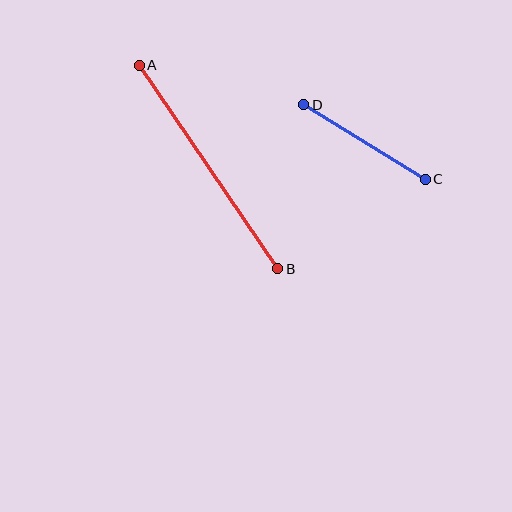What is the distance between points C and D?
The distance is approximately 143 pixels.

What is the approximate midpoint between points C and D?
The midpoint is at approximately (364, 142) pixels.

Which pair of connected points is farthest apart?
Points A and B are farthest apart.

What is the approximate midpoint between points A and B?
The midpoint is at approximately (209, 167) pixels.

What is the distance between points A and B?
The distance is approximately 246 pixels.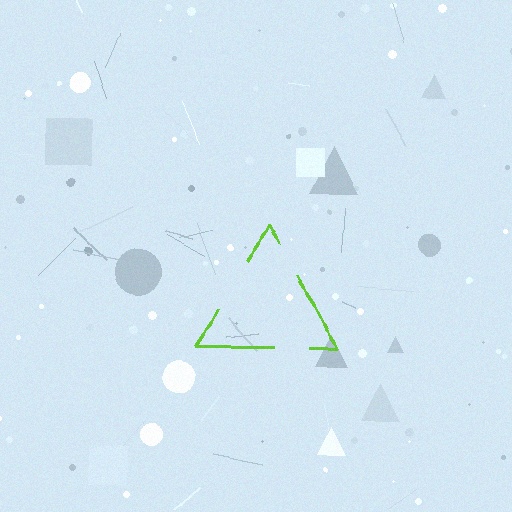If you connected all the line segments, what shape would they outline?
They would outline a triangle.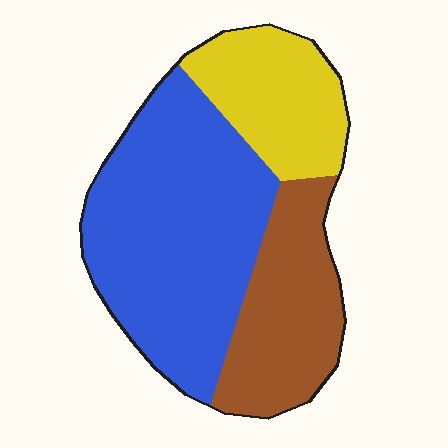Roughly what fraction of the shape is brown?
Brown takes up about one quarter (1/4) of the shape.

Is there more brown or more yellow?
Brown.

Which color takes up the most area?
Blue, at roughly 50%.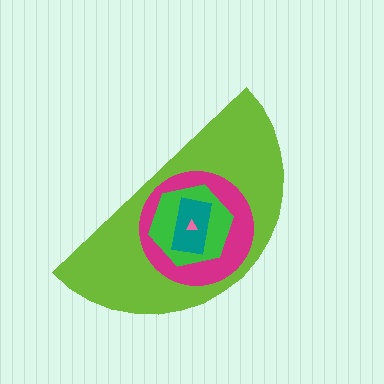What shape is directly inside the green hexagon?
The teal rectangle.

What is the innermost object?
The pink triangle.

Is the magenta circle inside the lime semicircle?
Yes.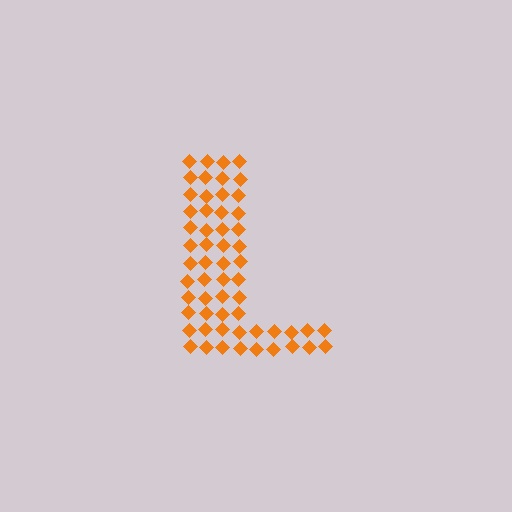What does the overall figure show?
The overall figure shows the letter L.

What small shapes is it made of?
It is made of small diamonds.